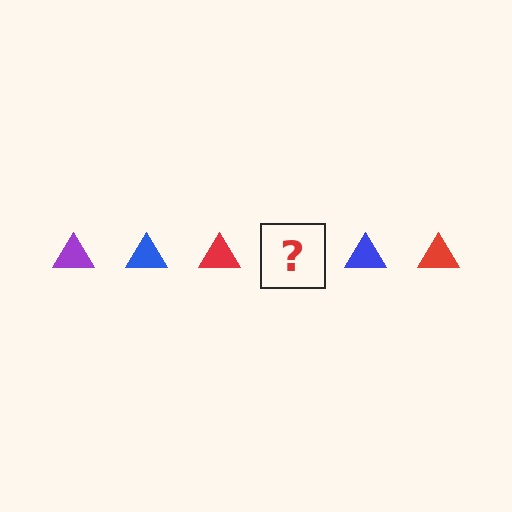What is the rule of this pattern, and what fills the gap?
The rule is that the pattern cycles through purple, blue, red triangles. The gap should be filled with a purple triangle.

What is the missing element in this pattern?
The missing element is a purple triangle.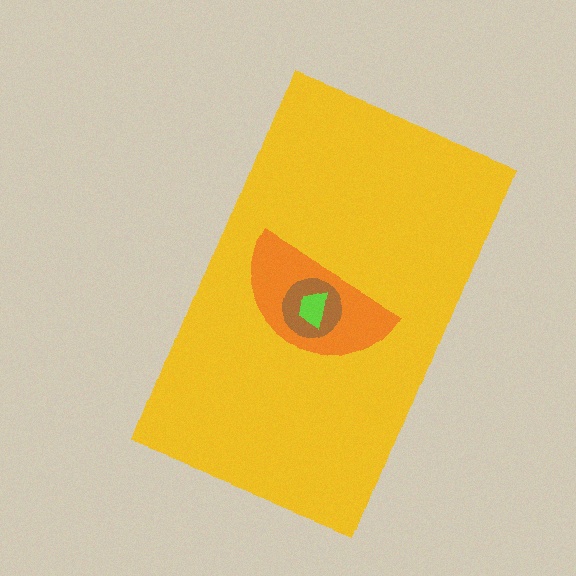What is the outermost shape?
The yellow rectangle.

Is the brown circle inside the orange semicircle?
Yes.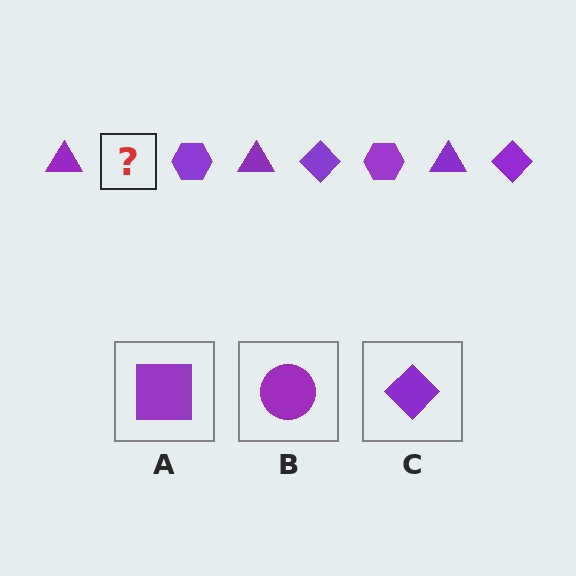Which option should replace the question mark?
Option C.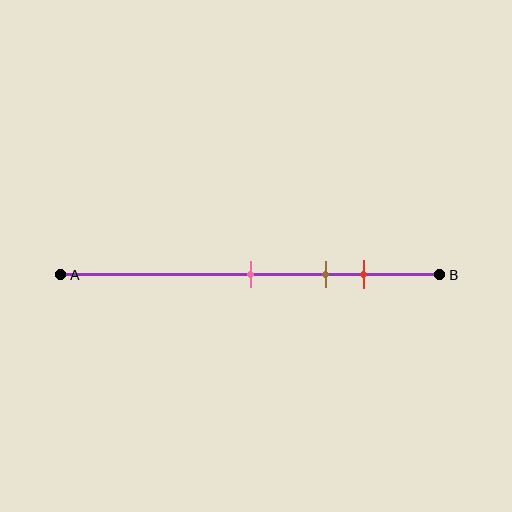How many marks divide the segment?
There are 3 marks dividing the segment.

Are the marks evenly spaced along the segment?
Yes, the marks are approximately evenly spaced.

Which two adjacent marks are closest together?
The brown and red marks are the closest adjacent pair.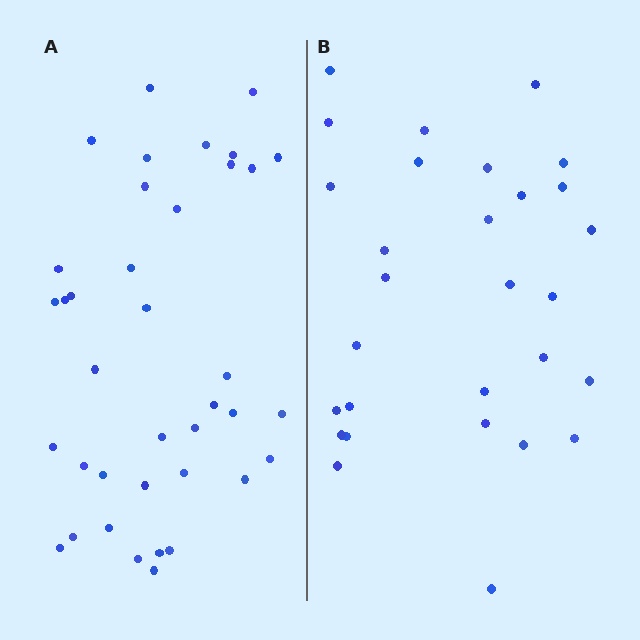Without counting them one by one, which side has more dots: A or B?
Region A (the left region) has more dots.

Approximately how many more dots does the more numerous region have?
Region A has roughly 8 or so more dots than region B.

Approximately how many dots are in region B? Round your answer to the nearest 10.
About 30 dots. (The exact count is 29, which rounds to 30.)